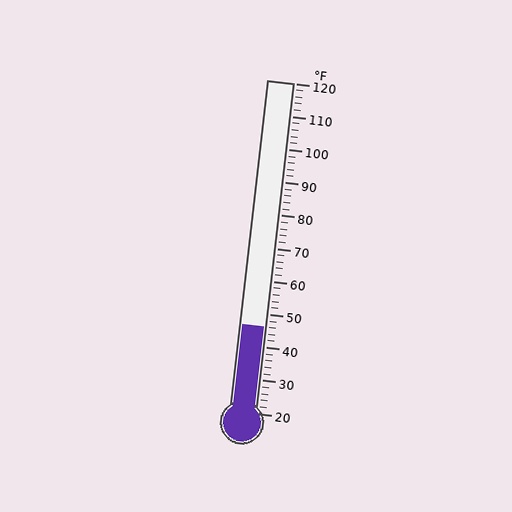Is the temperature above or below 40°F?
The temperature is above 40°F.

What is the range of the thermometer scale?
The thermometer scale ranges from 20°F to 120°F.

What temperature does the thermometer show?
The thermometer shows approximately 46°F.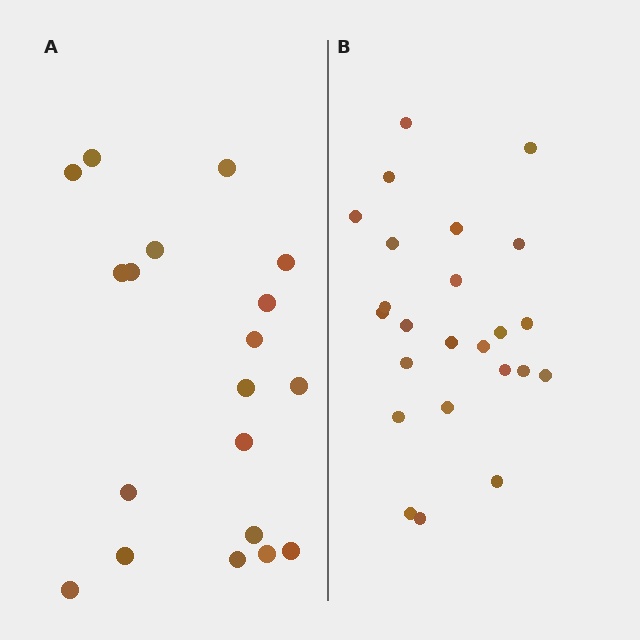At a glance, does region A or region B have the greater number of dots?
Region B (the right region) has more dots.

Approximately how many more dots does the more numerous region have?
Region B has about 5 more dots than region A.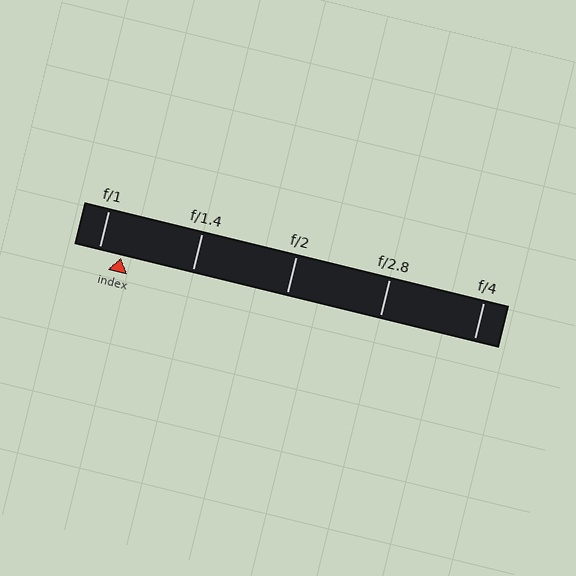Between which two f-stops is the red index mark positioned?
The index mark is between f/1 and f/1.4.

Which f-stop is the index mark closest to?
The index mark is closest to f/1.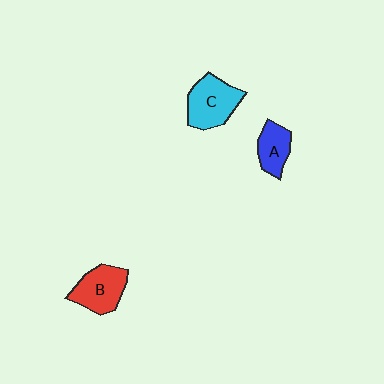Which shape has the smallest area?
Shape A (blue).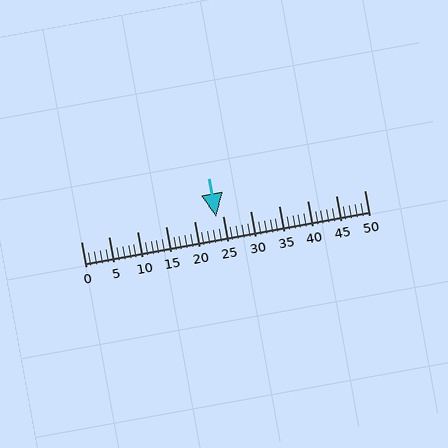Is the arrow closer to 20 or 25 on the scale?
The arrow is closer to 25.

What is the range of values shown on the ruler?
The ruler shows values from 0 to 50.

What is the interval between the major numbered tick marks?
The major tick marks are spaced 5 units apart.